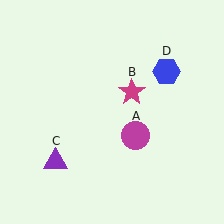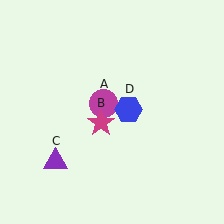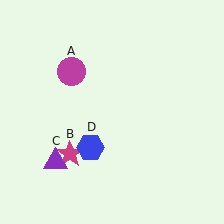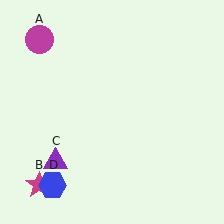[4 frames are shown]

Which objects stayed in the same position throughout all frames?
Purple triangle (object C) remained stationary.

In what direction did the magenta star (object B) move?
The magenta star (object B) moved down and to the left.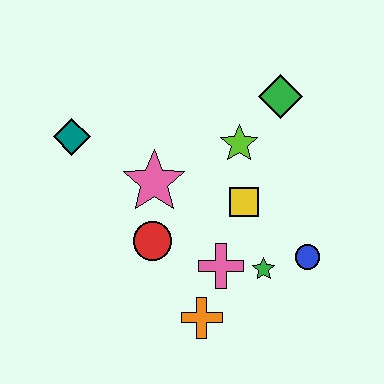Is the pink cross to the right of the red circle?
Yes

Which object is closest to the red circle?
The pink star is closest to the red circle.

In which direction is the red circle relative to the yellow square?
The red circle is to the left of the yellow square.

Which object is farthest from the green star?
The teal diamond is farthest from the green star.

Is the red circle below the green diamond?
Yes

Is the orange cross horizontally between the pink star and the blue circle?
Yes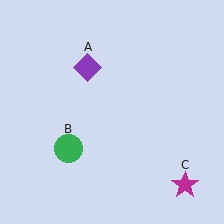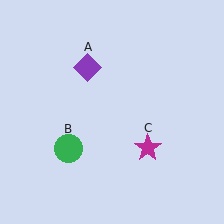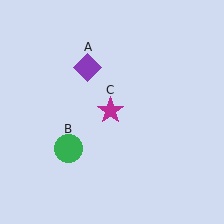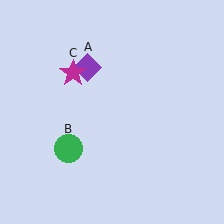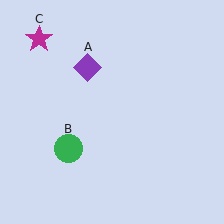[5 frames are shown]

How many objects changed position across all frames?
1 object changed position: magenta star (object C).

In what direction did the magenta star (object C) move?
The magenta star (object C) moved up and to the left.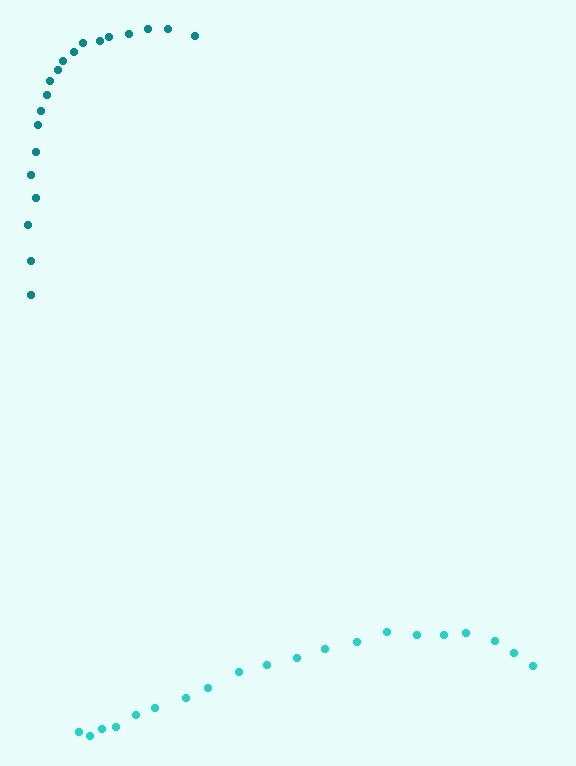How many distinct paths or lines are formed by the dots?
There are 2 distinct paths.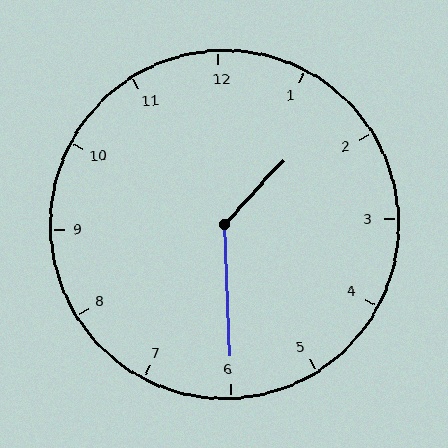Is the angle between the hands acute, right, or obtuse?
It is obtuse.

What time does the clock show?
1:30.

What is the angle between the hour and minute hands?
Approximately 135 degrees.